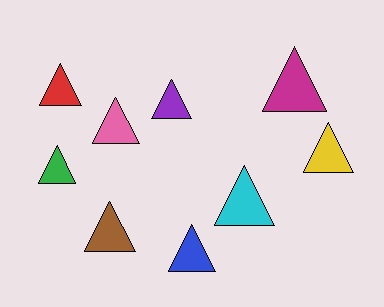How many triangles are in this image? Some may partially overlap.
There are 9 triangles.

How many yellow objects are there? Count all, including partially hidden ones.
There is 1 yellow object.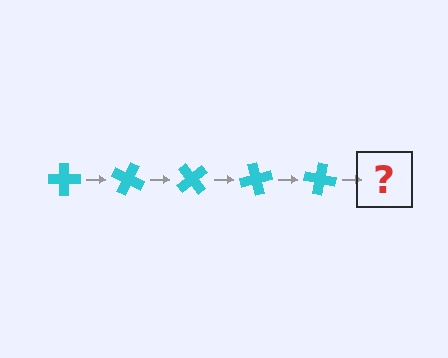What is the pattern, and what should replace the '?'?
The pattern is that the cross rotates 25 degrees each step. The '?' should be a cyan cross rotated 125 degrees.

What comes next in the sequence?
The next element should be a cyan cross rotated 125 degrees.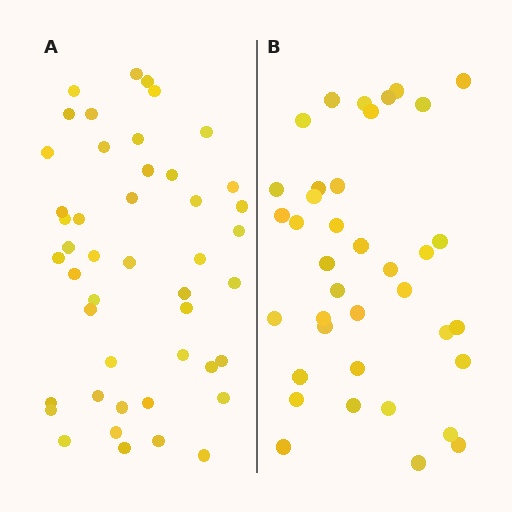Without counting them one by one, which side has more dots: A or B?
Region A (the left region) has more dots.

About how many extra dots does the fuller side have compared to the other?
Region A has roughly 8 or so more dots than region B.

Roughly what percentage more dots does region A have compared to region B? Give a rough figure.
About 20% more.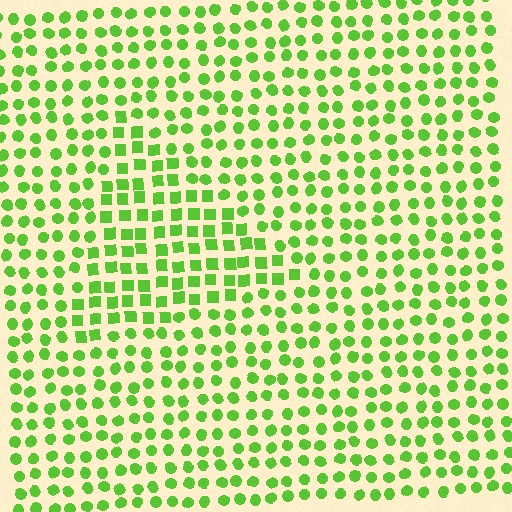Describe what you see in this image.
The image is filled with small lime elements arranged in a uniform grid. A triangle-shaped region contains squares, while the surrounding area contains circles. The boundary is defined purely by the change in element shape.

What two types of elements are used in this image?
The image uses squares inside the triangle region and circles outside it.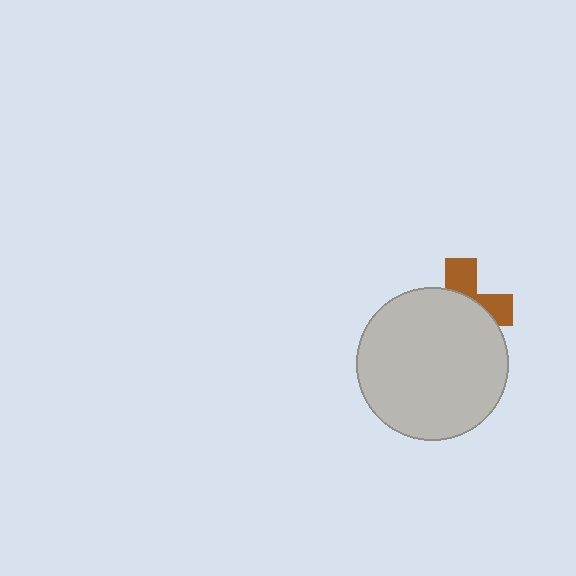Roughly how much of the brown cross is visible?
A small part of it is visible (roughly 35%).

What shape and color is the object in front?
The object in front is a light gray circle.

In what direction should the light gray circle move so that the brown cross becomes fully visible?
The light gray circle should move down. That is the shortest direction to clear the overlap and leave the brown cross fully visible.